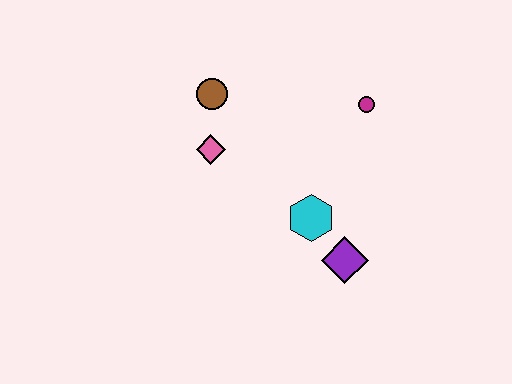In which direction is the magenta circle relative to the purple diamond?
The magenta circle is above the purple diamond.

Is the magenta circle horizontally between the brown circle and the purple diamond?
No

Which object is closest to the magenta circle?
The cyan hexagon is closest to the magenta circle.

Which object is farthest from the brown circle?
The purple diamond is farthest from the brown circle.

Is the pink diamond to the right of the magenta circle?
No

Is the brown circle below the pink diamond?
No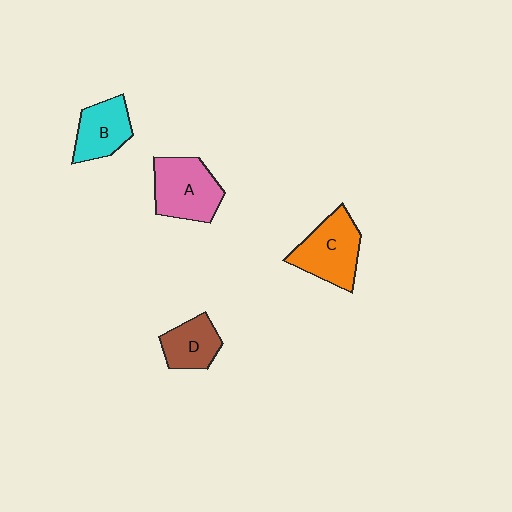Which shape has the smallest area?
Shape D (brown).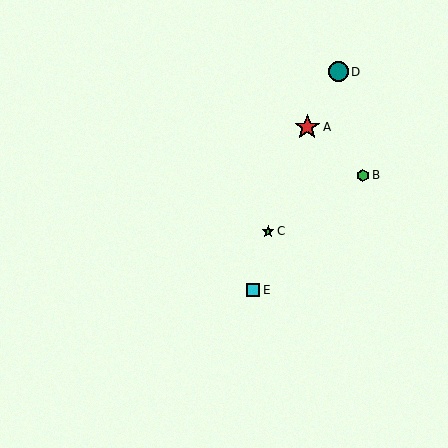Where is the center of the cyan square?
The center of the cyan square is at (253, 290).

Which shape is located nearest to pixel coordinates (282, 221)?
The green star (labeled C) at (268, 231) is nearest to that location.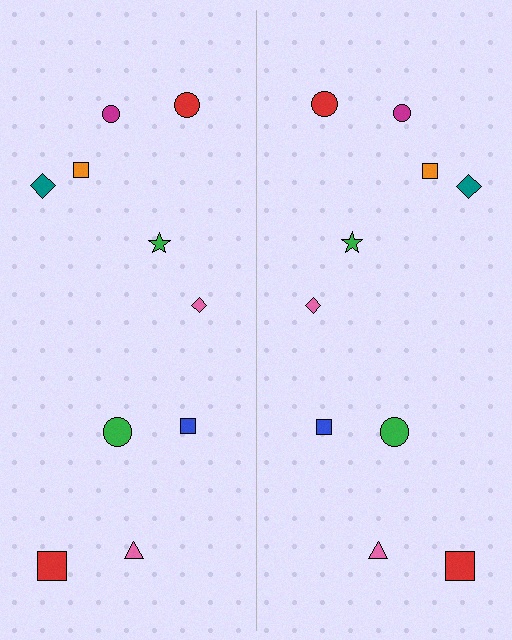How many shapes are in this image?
There are 20 shapes in this image.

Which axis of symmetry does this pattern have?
The pattern has a vertical axis of symmetry running through the center of the image.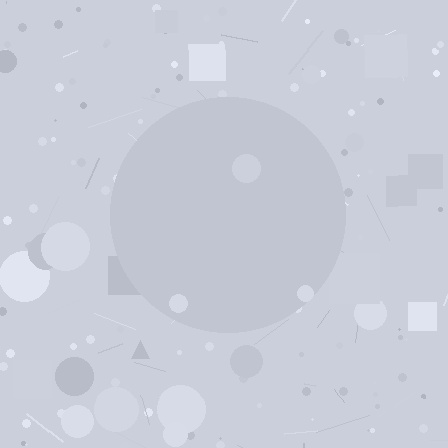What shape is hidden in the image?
A circle is hidden in the image.